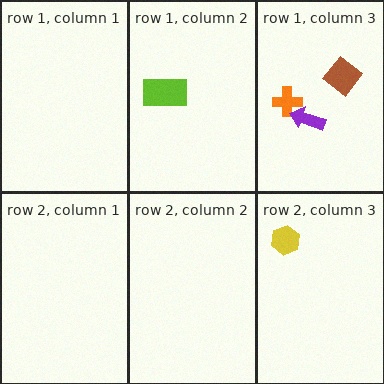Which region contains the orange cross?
The row 1, column 3 region.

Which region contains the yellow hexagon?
The row 2, column 3 region.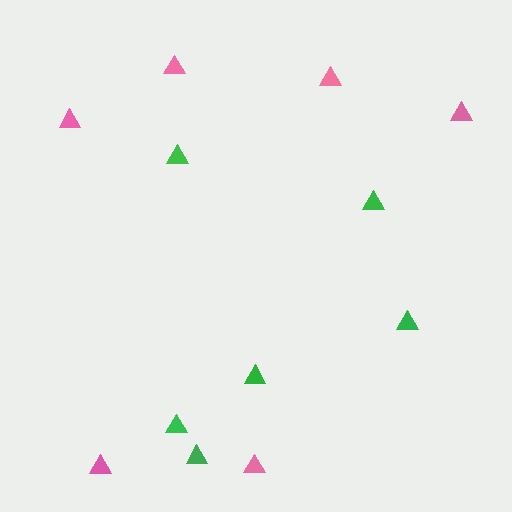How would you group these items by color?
There are 2 groups: one group of pink triangles (6) and one group of green triangles (6).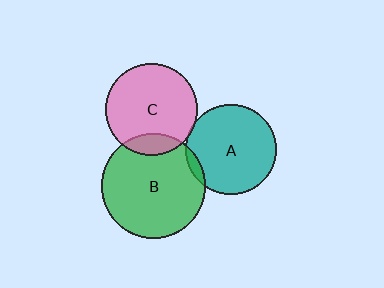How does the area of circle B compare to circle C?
Approximately 1.3 times.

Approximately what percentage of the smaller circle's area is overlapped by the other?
Approximately 5%.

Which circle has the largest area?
Circle B (green).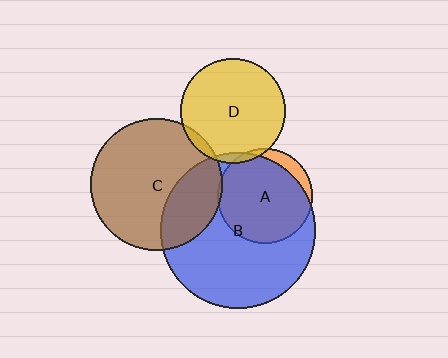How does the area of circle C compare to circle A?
Approximately 1.9 times.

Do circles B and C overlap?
Yes.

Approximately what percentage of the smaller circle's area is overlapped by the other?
Approximately 30%.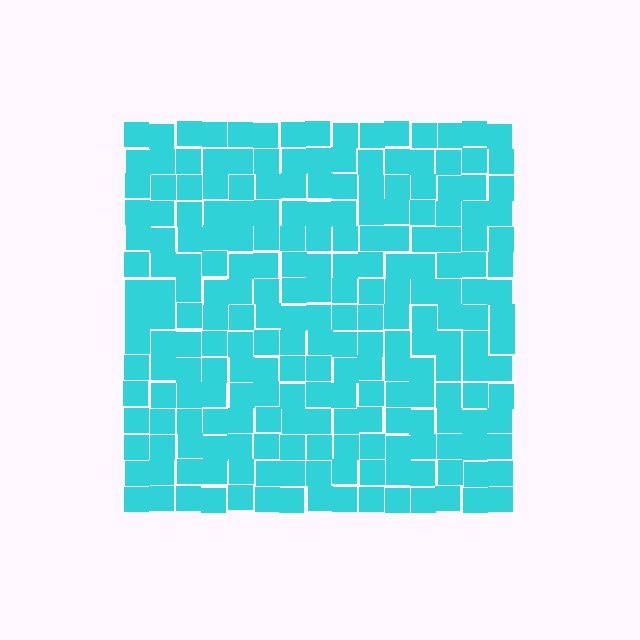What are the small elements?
The small elements are squares.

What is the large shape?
The large shape is a square.